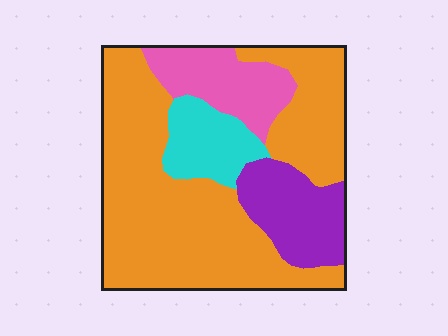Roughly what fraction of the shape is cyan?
Cyan takes up about one tenth (1/10) of the shape.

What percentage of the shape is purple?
Purple covers around 15% of the shape.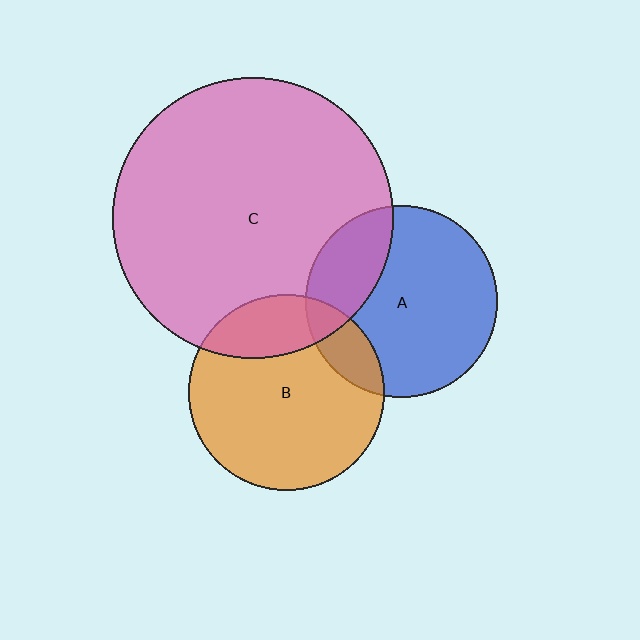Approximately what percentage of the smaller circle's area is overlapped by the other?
Approximately 25%.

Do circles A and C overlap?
Yes.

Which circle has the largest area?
Circle C (pink).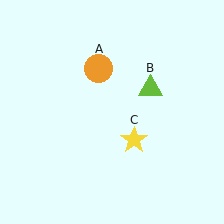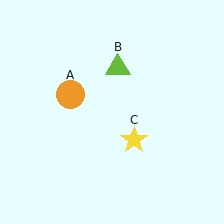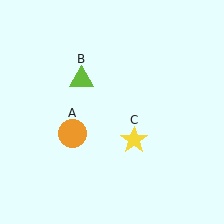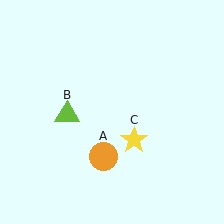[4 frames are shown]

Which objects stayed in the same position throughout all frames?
Yellow star (object C) remained stationary.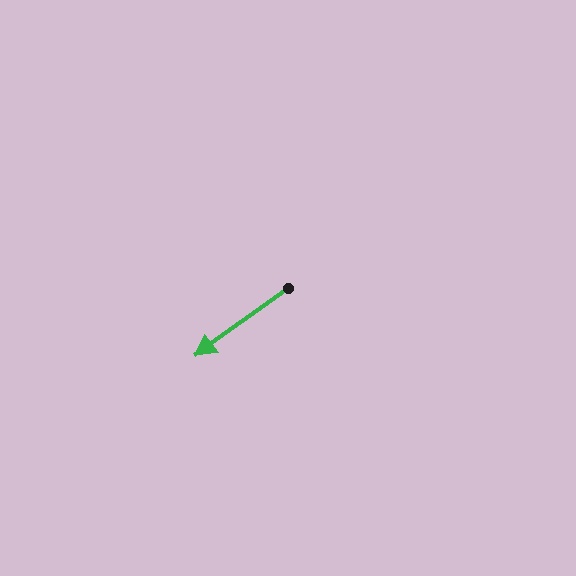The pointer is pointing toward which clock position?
Roughly 8 o'clock.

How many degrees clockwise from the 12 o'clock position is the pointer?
Approximately 234 degrees.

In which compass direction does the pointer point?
Southwest.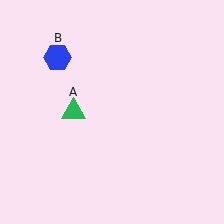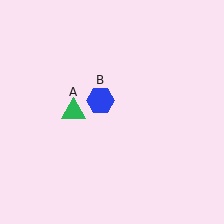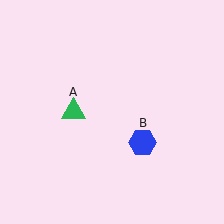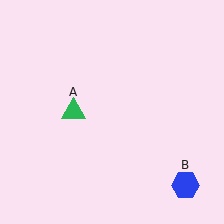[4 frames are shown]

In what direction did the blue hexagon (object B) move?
The blue hexagon (object B) moved down and to the right.